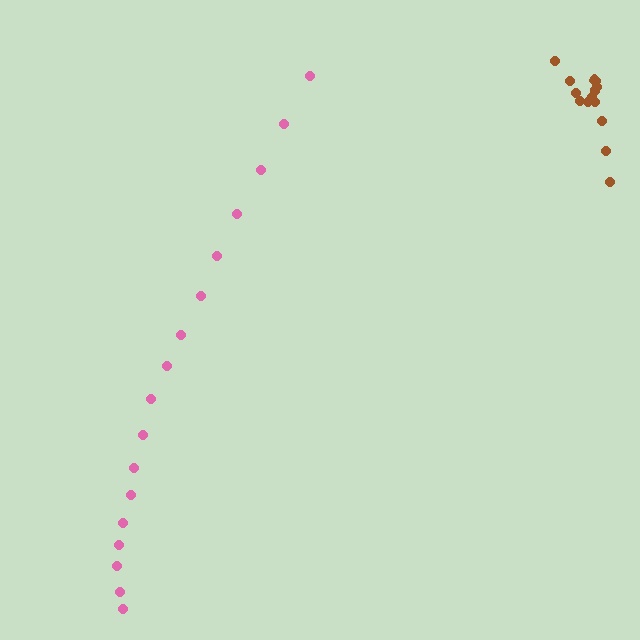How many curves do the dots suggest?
There are 2 distinct paths.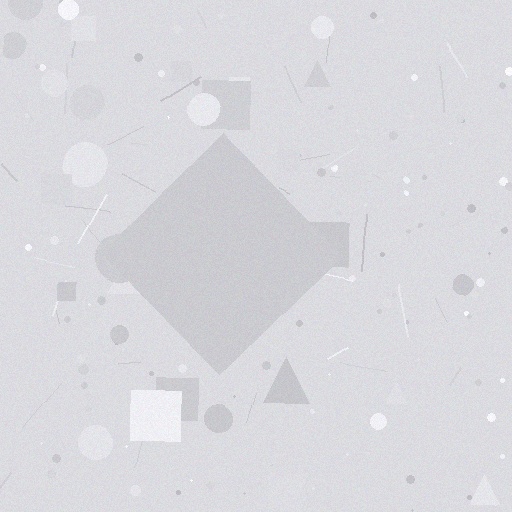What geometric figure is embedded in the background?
A diamond is embedded in the background.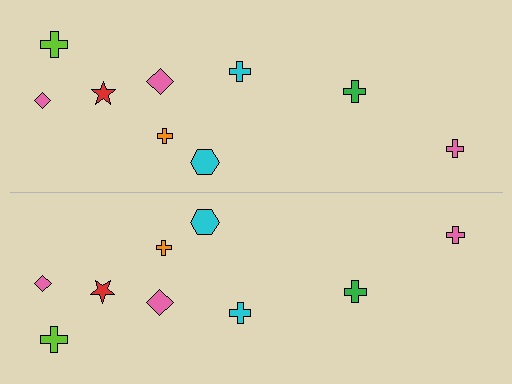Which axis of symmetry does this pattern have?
The pattern has a horizontal axis of symmetry running through the center of the image.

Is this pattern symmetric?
Yes, this pattern has bilateral (reflection) symmetry.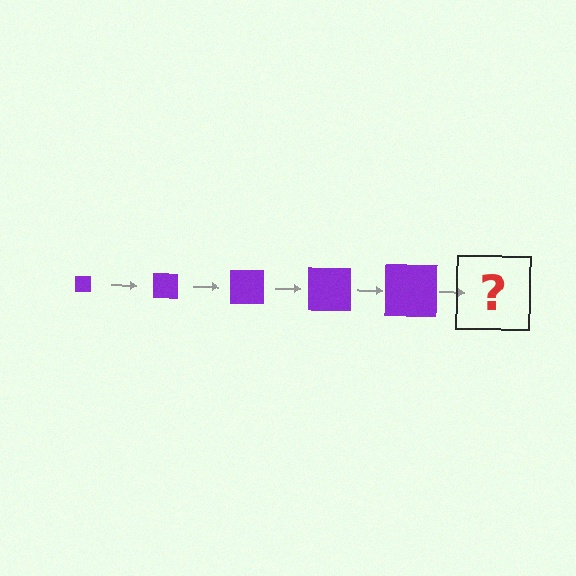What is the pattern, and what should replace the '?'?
The pattern is that the square gets progressively larger each step. The '?' should be a purple square, larger than the previous one.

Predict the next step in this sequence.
The next step is a purple square, larger than the previous one.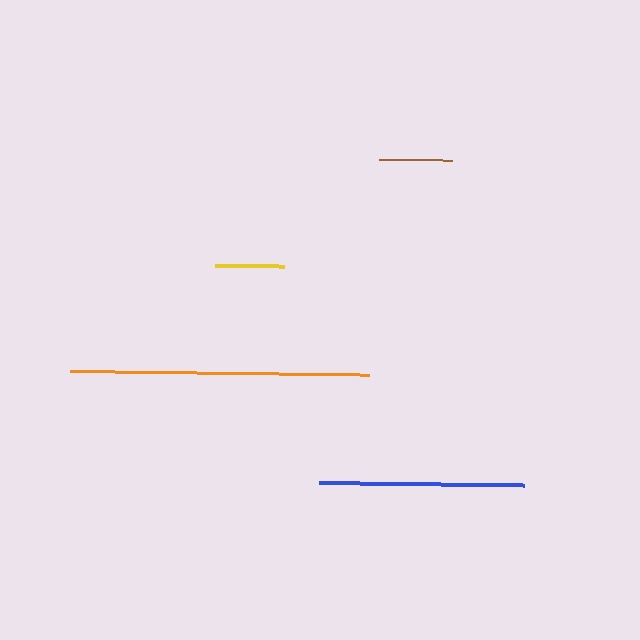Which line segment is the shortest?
The yellow line is the shortest at approximately 68 pixels.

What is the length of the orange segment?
The orange segment is approximately 299 pixels long.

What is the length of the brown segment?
The brown segment is approximately 73 pixels long.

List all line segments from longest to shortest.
From longest to shortest: orange, blue, brown, yellow.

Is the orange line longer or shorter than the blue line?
The orange line is longer than the blue line.